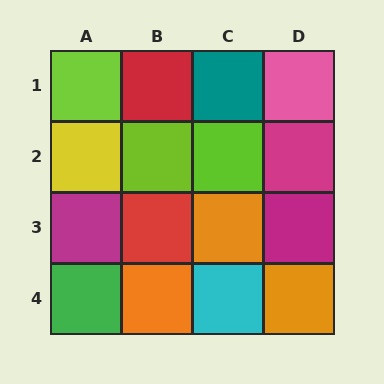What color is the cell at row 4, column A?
Green.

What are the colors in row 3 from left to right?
Magenta, red, orange, magenta.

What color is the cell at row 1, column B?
Red.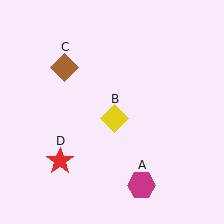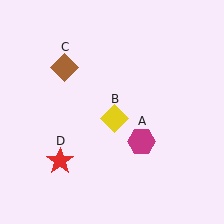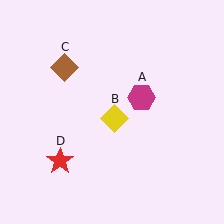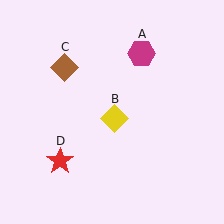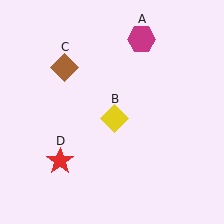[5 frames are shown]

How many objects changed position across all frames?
1 object changed position: magenta hexagon (object A).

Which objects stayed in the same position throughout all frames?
Yellow diamond (object B) and brown diamond (object C) and red star (object D) remained stationary.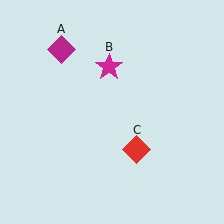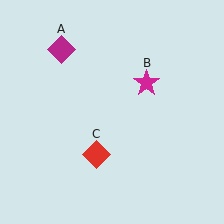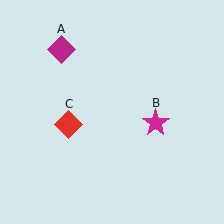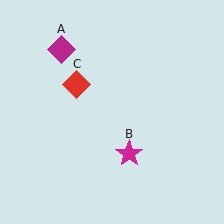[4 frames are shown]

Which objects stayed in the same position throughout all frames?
Magenta diamond (object A) remained stationary.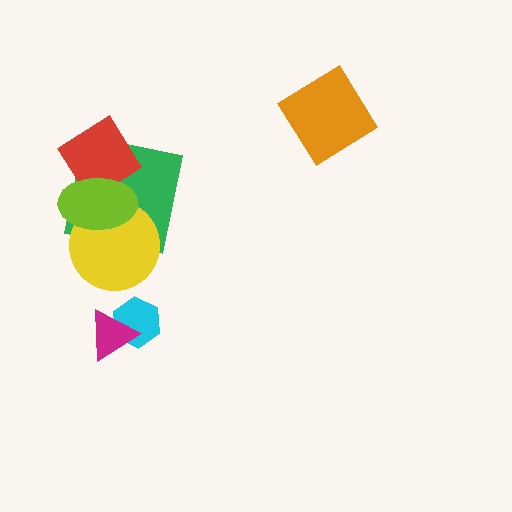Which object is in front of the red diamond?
The lime ellipse is in front of the red diamond.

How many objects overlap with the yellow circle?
2 objects overlap with the yellow circle.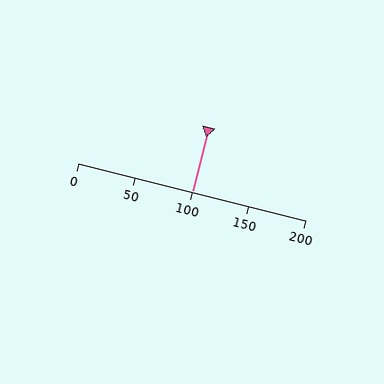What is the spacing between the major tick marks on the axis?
The major ticks are spaced 50 apart.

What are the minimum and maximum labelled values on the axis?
The axis runs from 0 to 200.